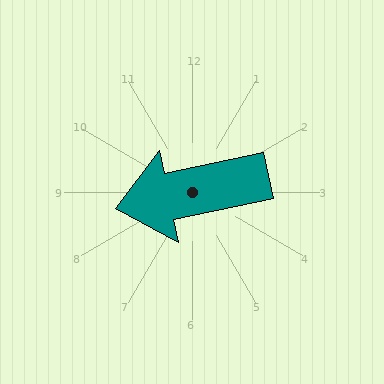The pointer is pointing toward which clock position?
Roughly 9 o'clock.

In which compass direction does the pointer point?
West.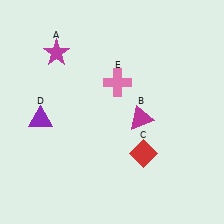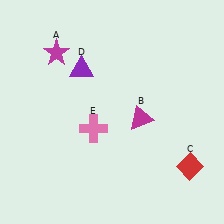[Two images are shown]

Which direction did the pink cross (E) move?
The pink cross (E) moved down.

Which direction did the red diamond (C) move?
The red diamond (C) moved right.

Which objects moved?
The objects that moved are: the red diamond (C), the purple triangle (D), the pink cross (E).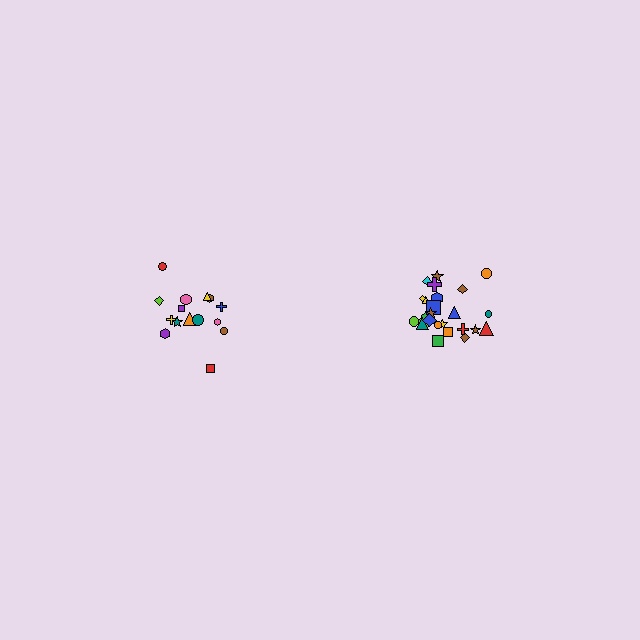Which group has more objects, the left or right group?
The right group.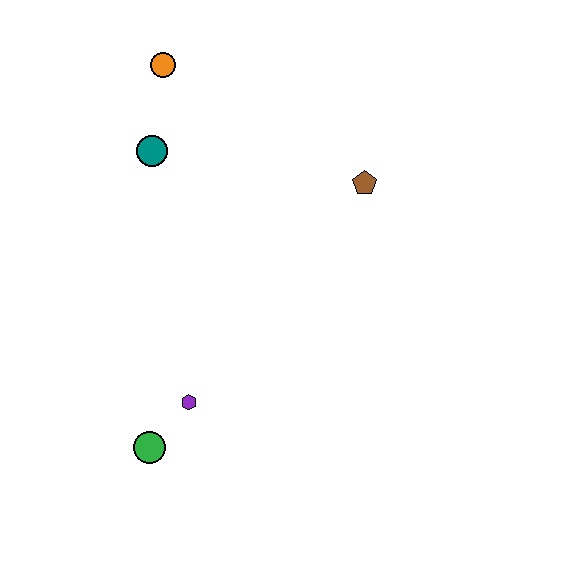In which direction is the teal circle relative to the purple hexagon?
The teal circle is above the purple hexagon.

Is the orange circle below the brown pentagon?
No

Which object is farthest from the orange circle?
The green circle is farthest from the orange circle.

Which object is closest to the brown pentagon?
The teal circle is closest to the brown pentagon.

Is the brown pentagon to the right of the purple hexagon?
Yes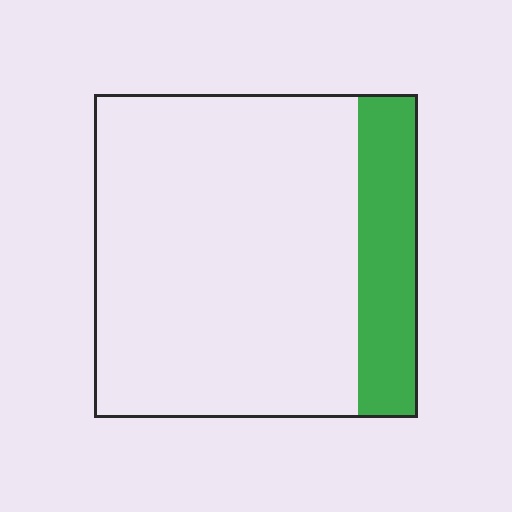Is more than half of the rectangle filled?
No.